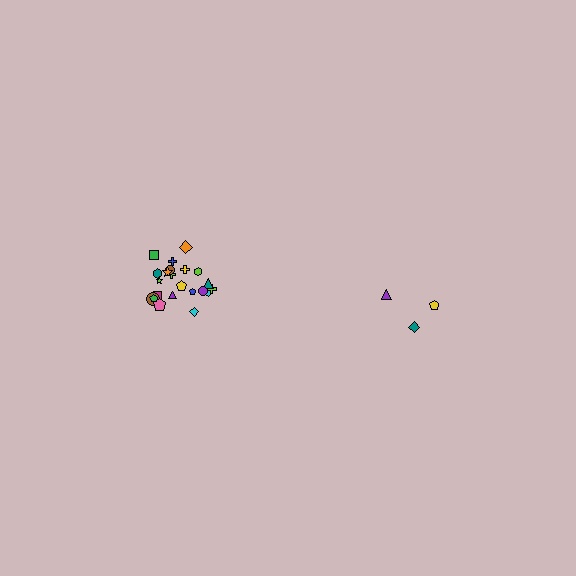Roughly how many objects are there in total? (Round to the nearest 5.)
Roughly 25 objects in total.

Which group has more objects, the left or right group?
The left group.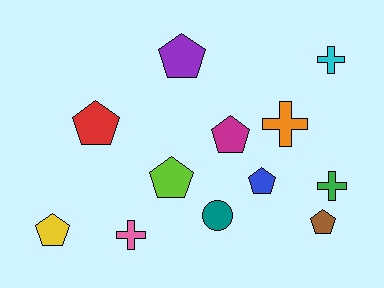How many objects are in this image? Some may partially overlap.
There are 12 objects.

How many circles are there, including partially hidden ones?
There is 1 circle.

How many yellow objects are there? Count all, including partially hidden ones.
There is 1 yellow object.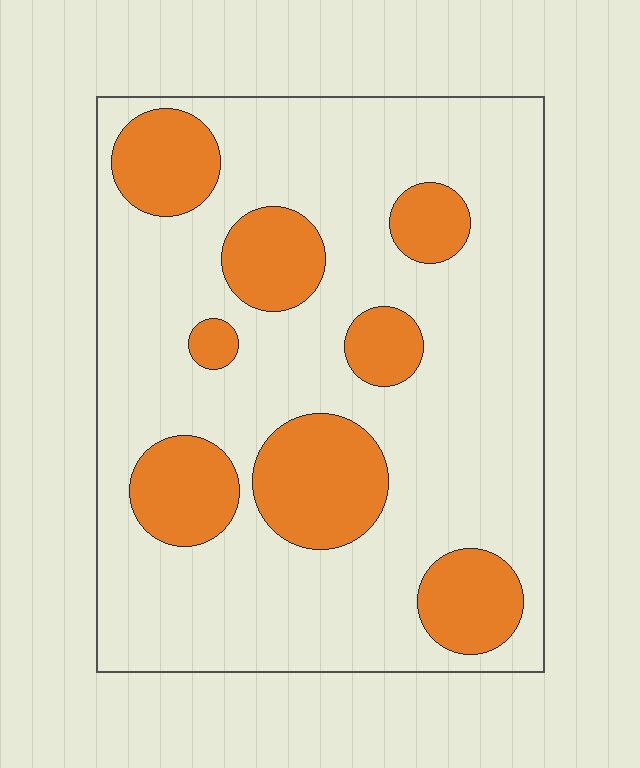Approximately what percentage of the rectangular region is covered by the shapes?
Approximately 25%.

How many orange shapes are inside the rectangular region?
8.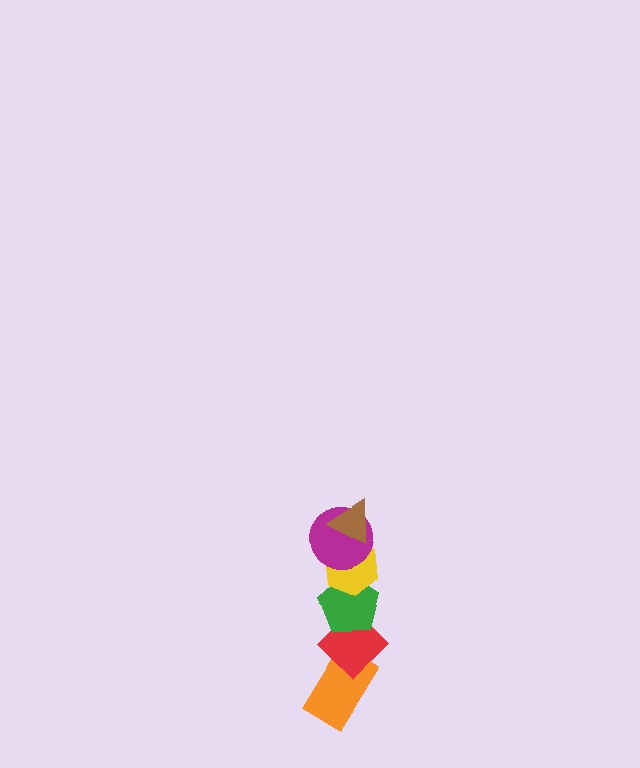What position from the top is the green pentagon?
The green pentagon is 4th from the top.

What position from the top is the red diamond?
The red diamond is 5th from the top.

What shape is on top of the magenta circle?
The brown triangle is on top of the magenta circle.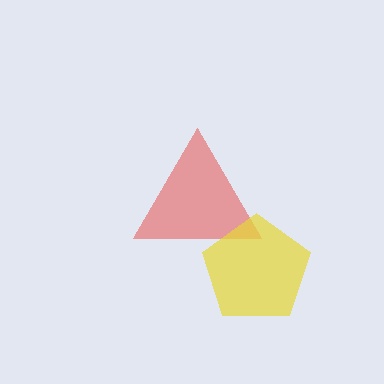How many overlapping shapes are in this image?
There are 2 overlapping shapes in the image.